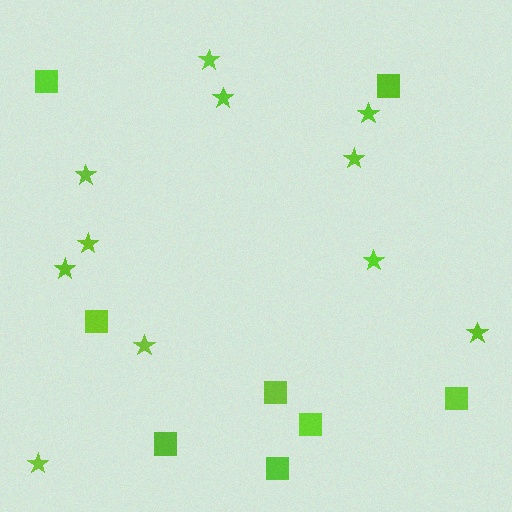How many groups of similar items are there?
There are 2 groups: one group of stars (11) and one group of squares (8).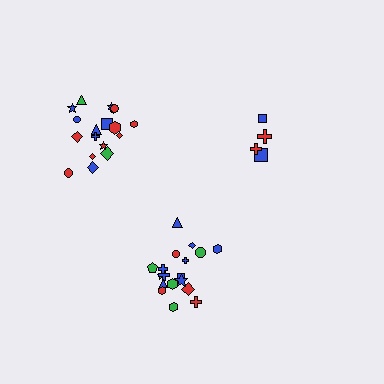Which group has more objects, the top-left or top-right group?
The top-left group.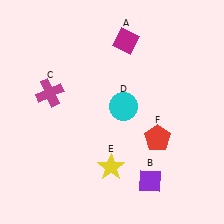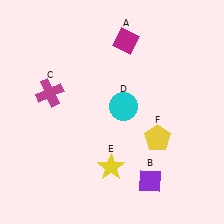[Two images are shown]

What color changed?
The pentagon (F) changed from red in Image 1 to yellow in Image 2.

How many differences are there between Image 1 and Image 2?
There is 1 difference between the two images.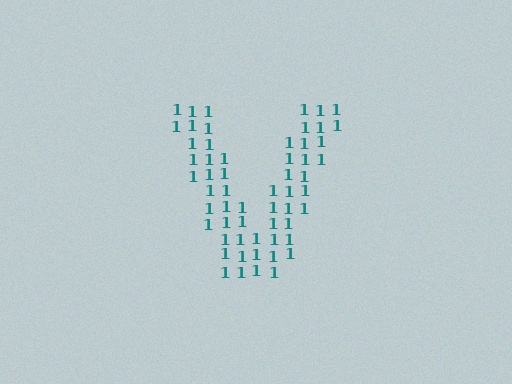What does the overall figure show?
The overall figure shows the letter V.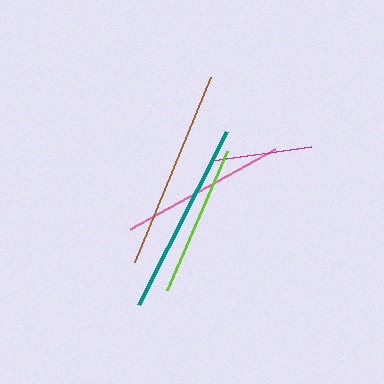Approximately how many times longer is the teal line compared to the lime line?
The teal line is approximately 1.3 times the length of the lime line.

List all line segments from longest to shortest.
From longest to shortest: brown, teal, pink, lime, magenta.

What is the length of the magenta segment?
The magenta segment is approximately 100 pixels long.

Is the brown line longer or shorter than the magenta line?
The brown line is longer than the magenta line.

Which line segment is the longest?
The brown line is the longest at approximately 199 pixels.